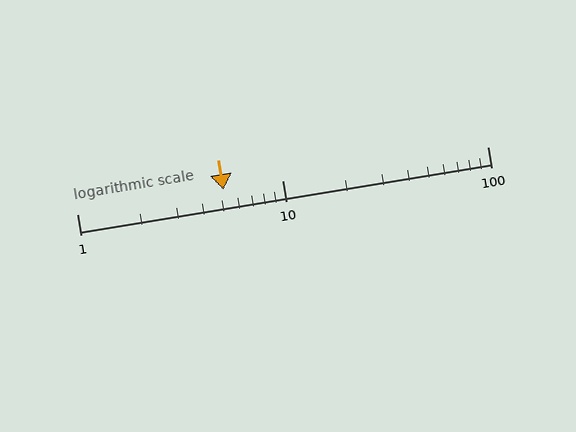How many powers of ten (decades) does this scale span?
The scale spans 2 decades, from 1 to 100.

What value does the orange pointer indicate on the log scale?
The pointer indicates approximately 5.2.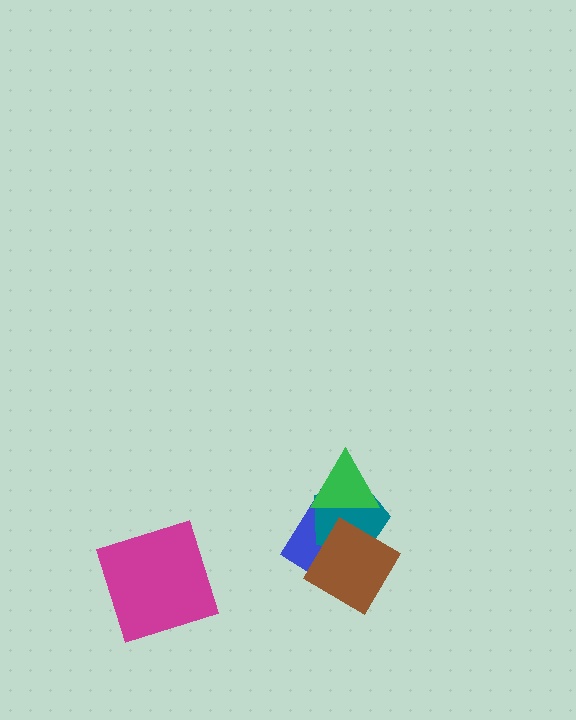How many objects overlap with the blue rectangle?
3 objects overlap with the blue rectangle.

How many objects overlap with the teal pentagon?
3 objects overlap with the teal pentagon.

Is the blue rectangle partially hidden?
Yes, it is partially covered by another shape.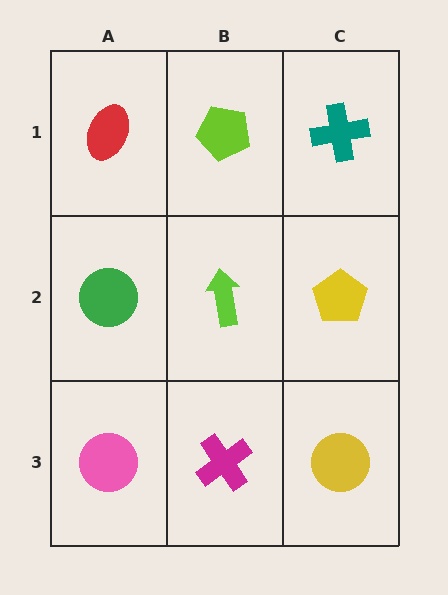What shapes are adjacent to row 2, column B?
A lime pentagon (row 1, column B), a magenta cross (row 3, column B), a green circle (row 2, column A), a yellow pentagon (row 2, column C).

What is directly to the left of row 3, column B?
A pink circle.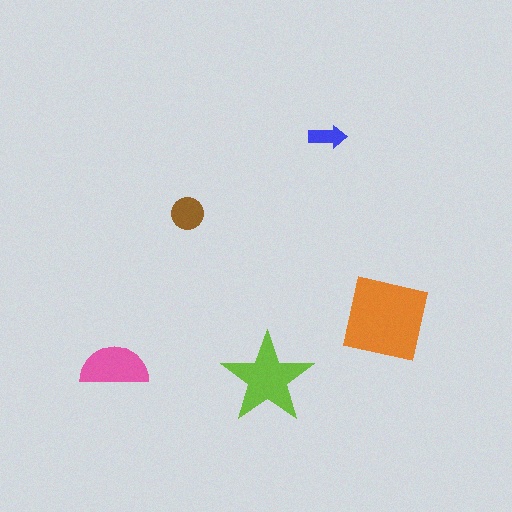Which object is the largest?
The orange square.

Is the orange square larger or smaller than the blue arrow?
Larger.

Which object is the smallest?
The blue arrow.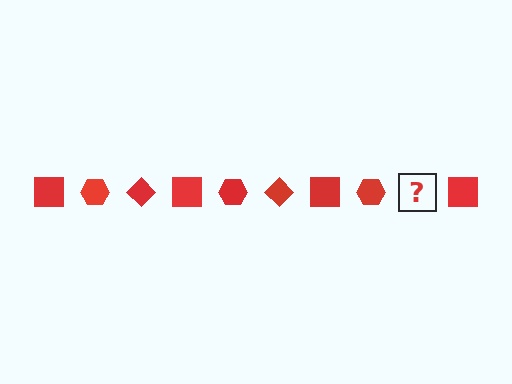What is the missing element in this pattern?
The missing element is a red diamond.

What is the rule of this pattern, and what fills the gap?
The rule is that the pattern cycles through square, hexagon, diamond shapes in red. The gap should be filled with a red diamond.